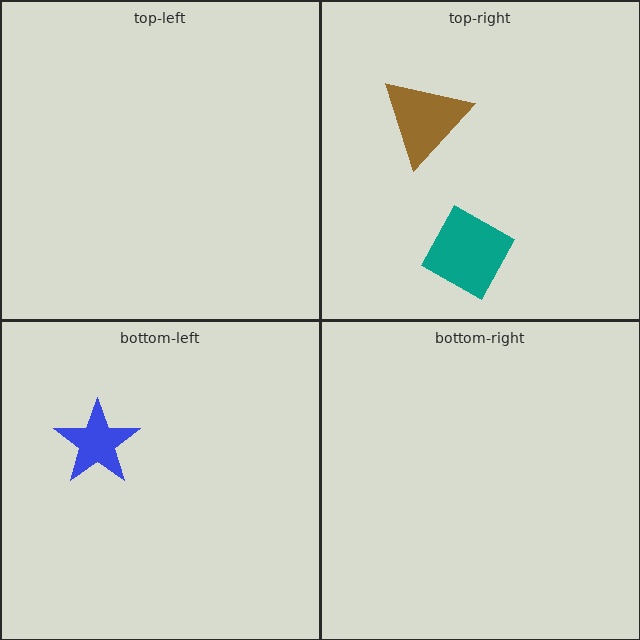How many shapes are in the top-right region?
2.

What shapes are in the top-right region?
The teal square, the brown triangle.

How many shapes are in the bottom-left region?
1.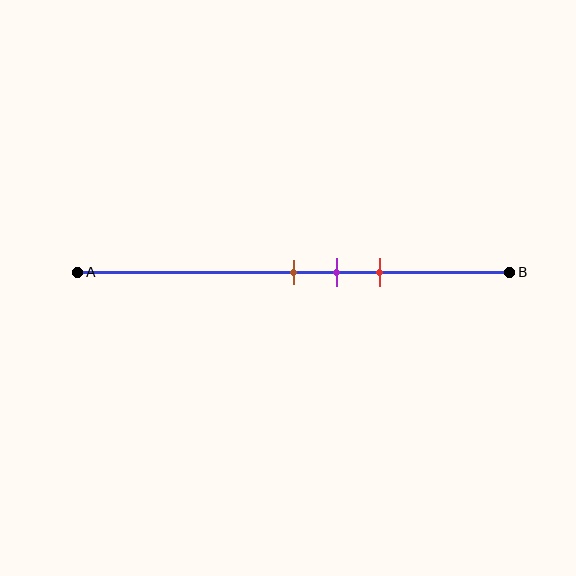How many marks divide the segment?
There are 3 marks dividing the segment.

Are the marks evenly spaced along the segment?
Yes, the marks are approximately evenly spaced.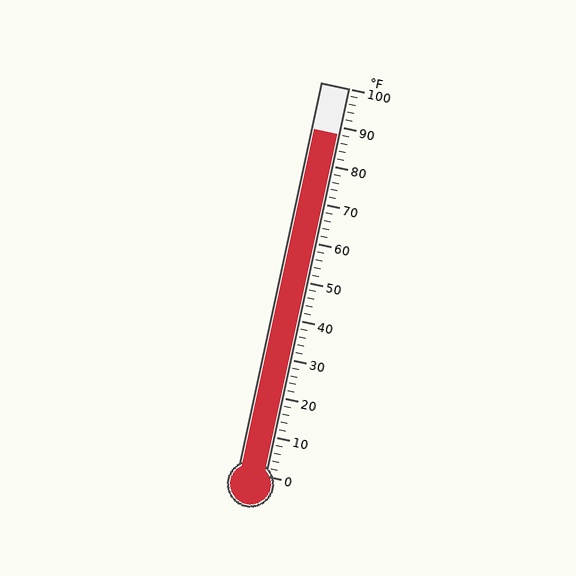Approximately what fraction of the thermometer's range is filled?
The thermometer is filled to approximately 90% of its range.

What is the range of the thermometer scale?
The thermometer scale ranges from 0°F to 100°F.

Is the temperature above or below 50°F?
The temperature is above 50°F.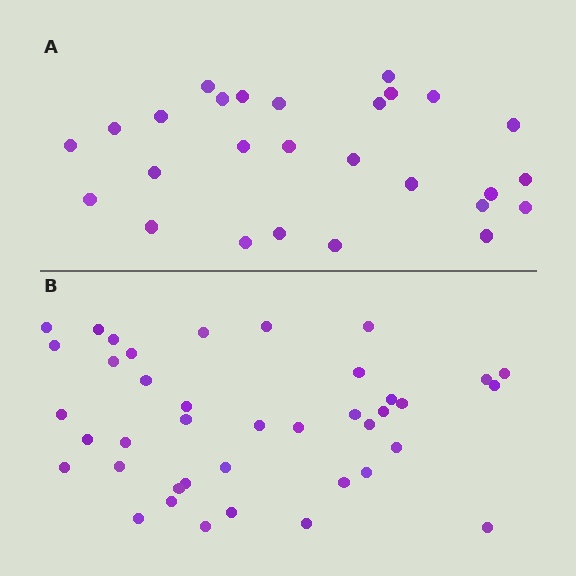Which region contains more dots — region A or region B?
Region B (the bottom region) has more dots.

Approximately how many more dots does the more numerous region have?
Region B has approximately 15 more dots than region A.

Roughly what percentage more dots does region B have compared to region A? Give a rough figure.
About 50% more.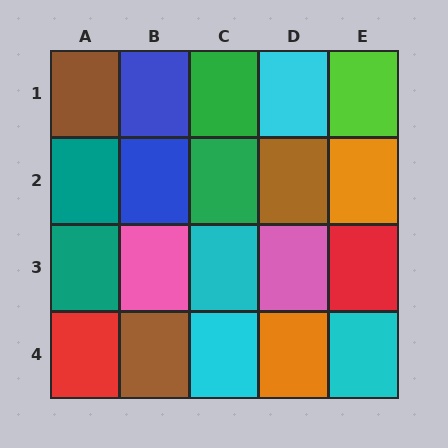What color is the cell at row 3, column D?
Pink.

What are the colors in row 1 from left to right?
Brown, blue, green, cyan, lime.